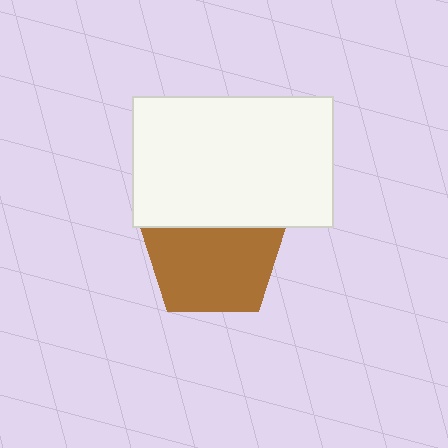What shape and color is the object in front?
The object in front is a white rectangle.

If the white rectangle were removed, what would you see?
You would see the complete brown pentagon.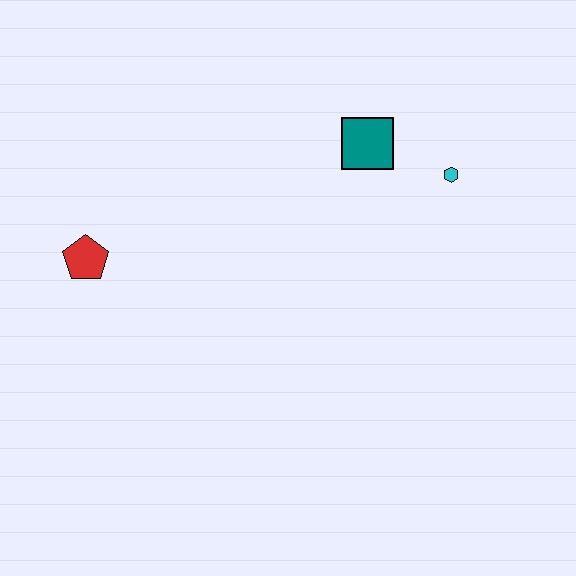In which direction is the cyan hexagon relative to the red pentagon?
The cyan hexagon is to the right of the red pentagon.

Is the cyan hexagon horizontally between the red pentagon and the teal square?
No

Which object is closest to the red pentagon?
The teal square is closest to the red pentagon.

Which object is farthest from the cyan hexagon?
The red pentagon is farthest from the cyan hexagon.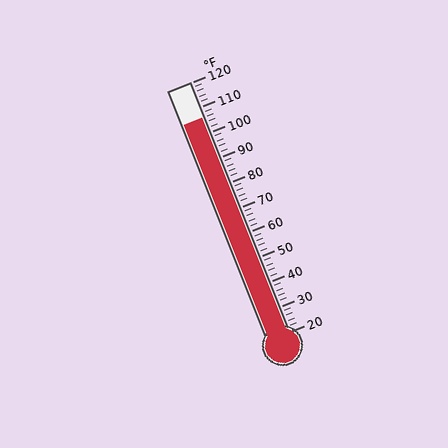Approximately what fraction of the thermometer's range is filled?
The thermometer is filled to approximately 85% of its range.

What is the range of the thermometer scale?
The thermometer scale ranges from 20°F to 120°F.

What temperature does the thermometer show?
The thermometer shows approximately 106°F.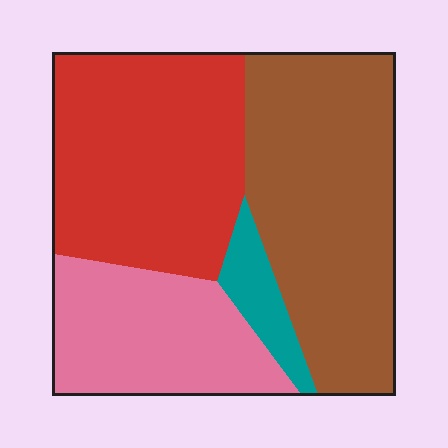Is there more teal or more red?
Red.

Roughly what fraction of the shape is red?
Red covers 34% of the shape.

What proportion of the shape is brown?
Brown takes up between a quarter and a half of the shape.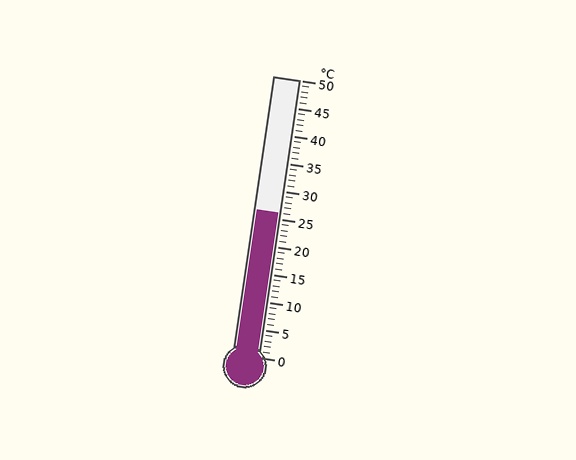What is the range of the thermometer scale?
The thermometer scale ranges from 0°C to 50°C.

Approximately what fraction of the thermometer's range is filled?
The thermometer is filled to approximately 50% of its range.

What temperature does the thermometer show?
The thermometer shows approximately 26°C.